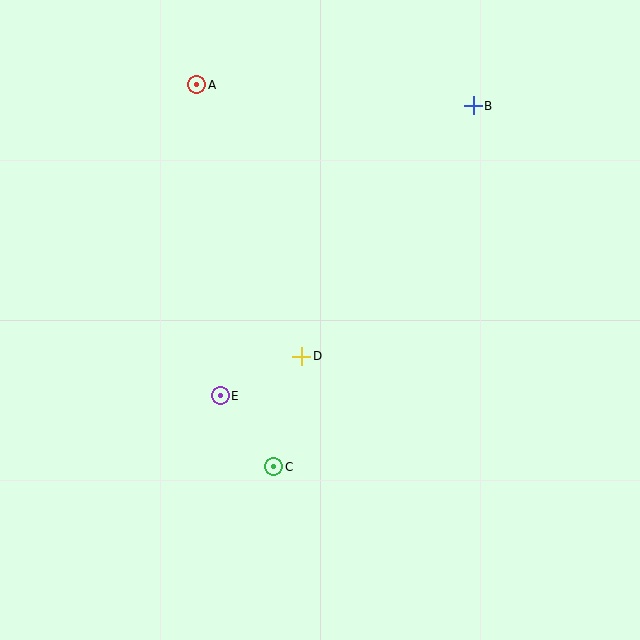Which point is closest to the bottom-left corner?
Point C is closest to the bottom-left corner.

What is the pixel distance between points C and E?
The distance between C and E is 89 pixels.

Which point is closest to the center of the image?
Point D at (302, 356) is closest to the center.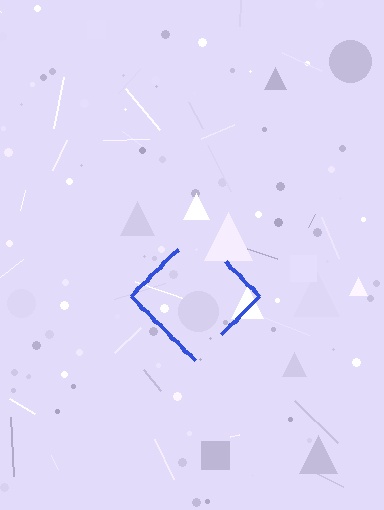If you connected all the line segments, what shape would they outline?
They would outline a diamond.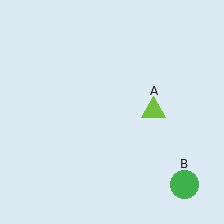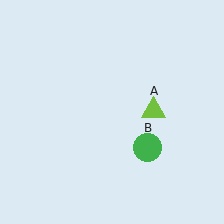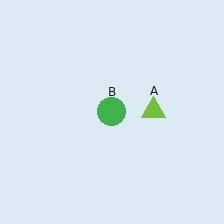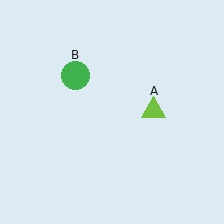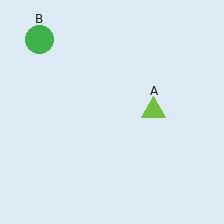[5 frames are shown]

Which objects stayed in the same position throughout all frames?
Lime triangle (object A) remained stationary.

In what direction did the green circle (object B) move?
The green circle (object B) moved up and to the left.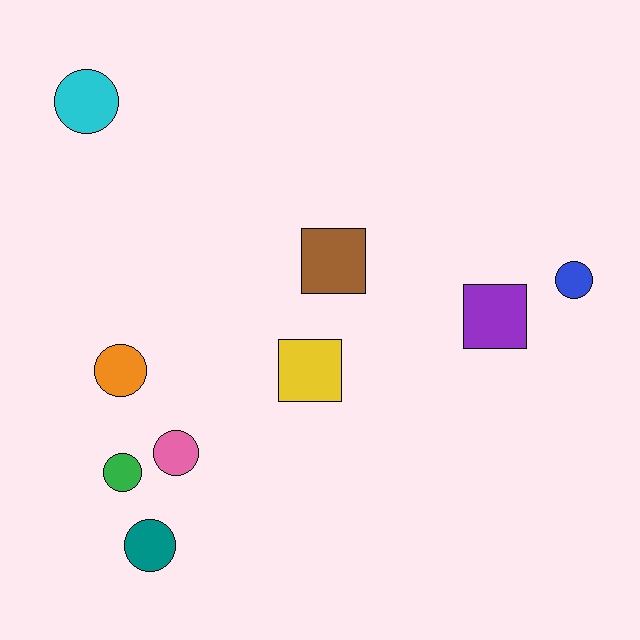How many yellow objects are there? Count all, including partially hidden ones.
There is 1 yellow object.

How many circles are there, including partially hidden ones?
There are 6 circles.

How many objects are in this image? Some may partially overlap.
There are 9 objects.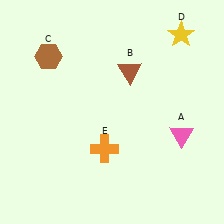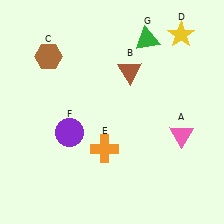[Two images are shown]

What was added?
A purple circle (F), a green triangle (G) were added in Image 2.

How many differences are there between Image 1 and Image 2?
There are 2 differences between the two images.